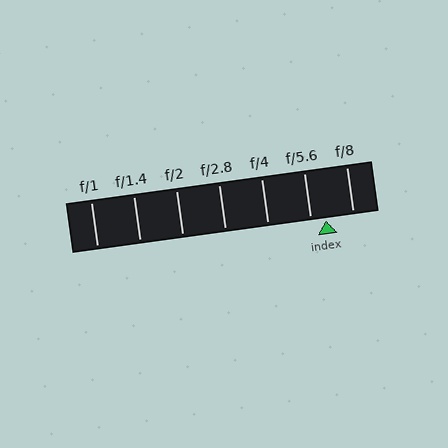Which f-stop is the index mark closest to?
The index mark is closest to f/5.6.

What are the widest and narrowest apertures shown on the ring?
The widest aperture shown is f/1 and the narrowest is f/8.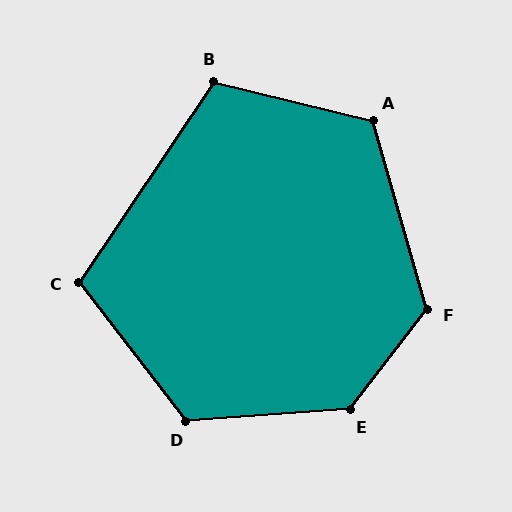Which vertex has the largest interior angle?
E, at approximately 132 degrees.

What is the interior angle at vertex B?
Approximately 110 degrees (obtuse).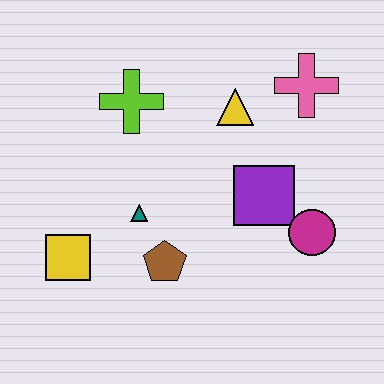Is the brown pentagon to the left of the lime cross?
No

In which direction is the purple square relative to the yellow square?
The purple square is to the right of the yellow square.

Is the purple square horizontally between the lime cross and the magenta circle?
Yes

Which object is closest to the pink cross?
The yellow triangle is closest to the pink cross.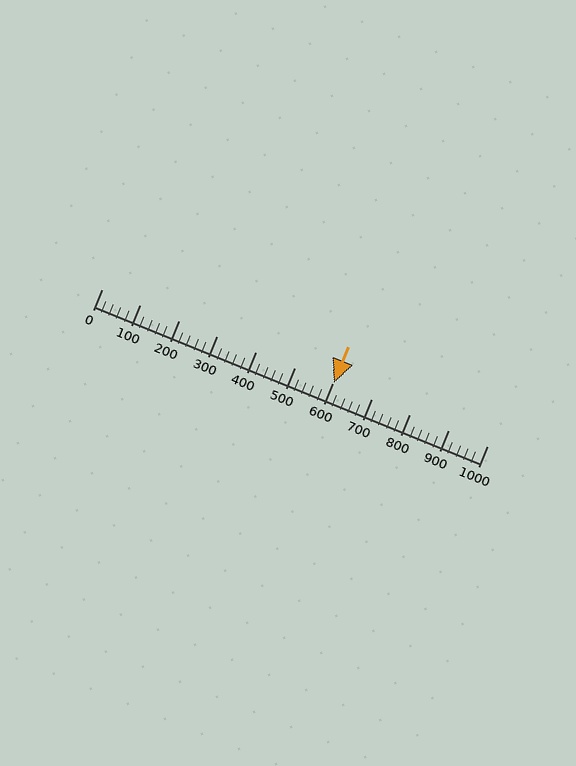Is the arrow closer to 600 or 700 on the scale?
The arrow is closer to 600.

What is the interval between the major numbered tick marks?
The major tick marks are spaced 100 units apart.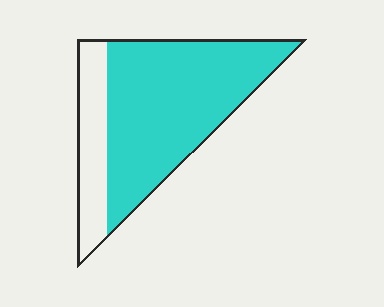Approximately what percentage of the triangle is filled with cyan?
Approximately 75%.